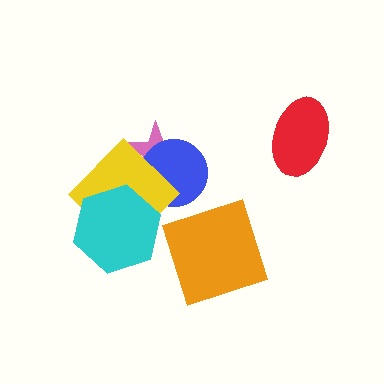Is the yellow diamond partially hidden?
Yes, it is partially covered by another shape.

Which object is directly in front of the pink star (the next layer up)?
The blue circle is directly in front of the pink star.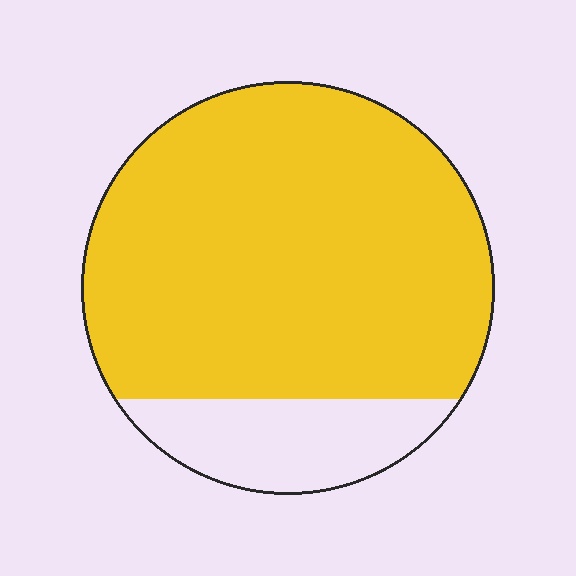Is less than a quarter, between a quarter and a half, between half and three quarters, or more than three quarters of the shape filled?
More than three quarters.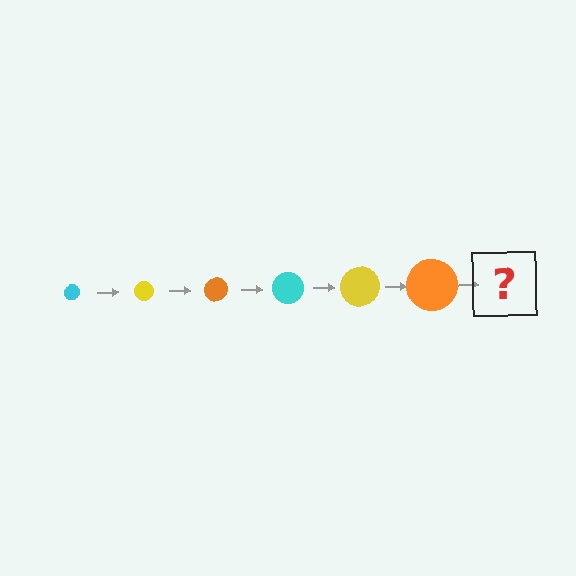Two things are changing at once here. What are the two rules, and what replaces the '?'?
The two rules are that the circle grows larger each step and the color cycles through cyan, yellow, and orange. The '?' should be a cyan circle, larger than the previous one.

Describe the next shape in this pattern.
It should be a cyan circle, larger than the previous one.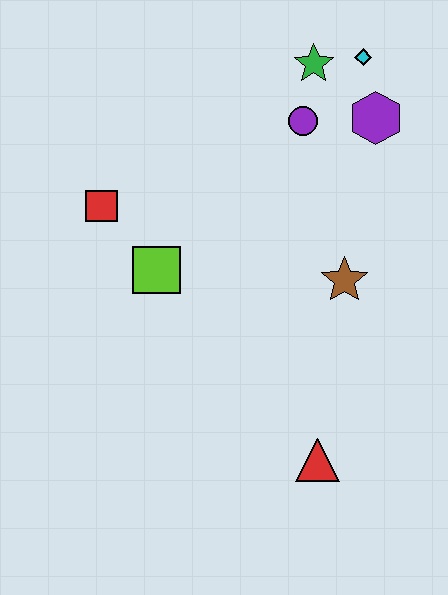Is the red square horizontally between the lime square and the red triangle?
No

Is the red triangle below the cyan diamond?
Yes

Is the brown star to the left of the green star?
No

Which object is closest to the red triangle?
The brown star is closest to the red triangle.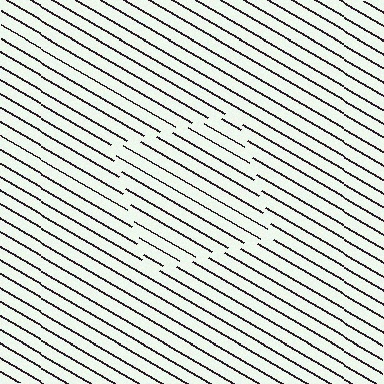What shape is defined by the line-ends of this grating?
An illusory square. The interior of the shape contains the same grating, shifted by half a period — the contour is defined by the phase discontinuity where line-ends from the inner and outer gratings abut.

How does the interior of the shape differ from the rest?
The interior of the shape contains the same grating, shifted by half a period — the contour is defined by the phase discontinuity where line-ends from the inner and outer gratings abut.